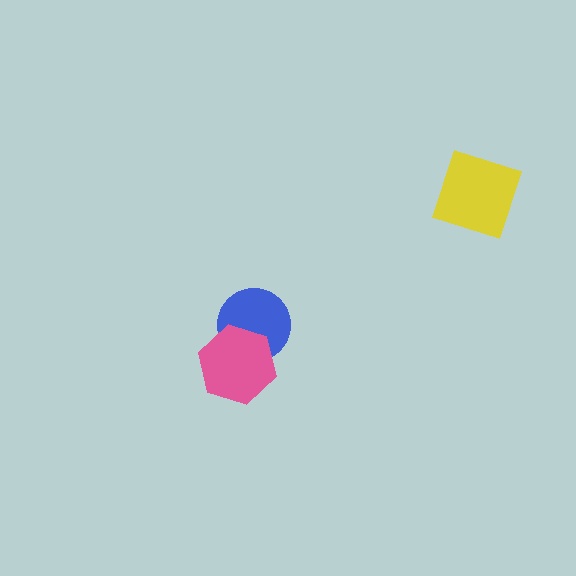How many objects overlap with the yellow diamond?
0 objects overlap with the yellow diamond.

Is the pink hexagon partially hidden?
No, no other shape covers it.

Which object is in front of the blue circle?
The pink hexagon is in front of the blue circle.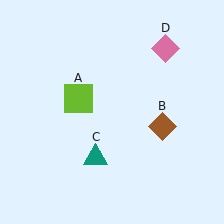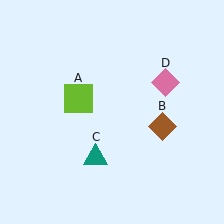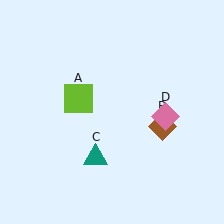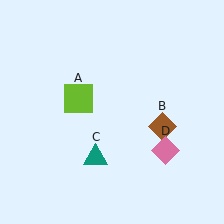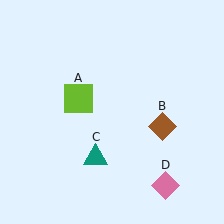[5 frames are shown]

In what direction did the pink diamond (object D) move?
The pink diamond (object D) moved down.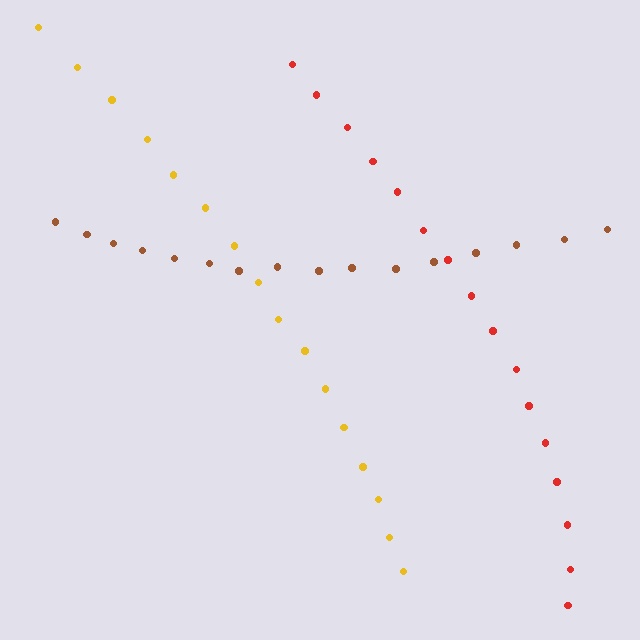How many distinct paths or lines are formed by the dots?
There are 3 distinct paths.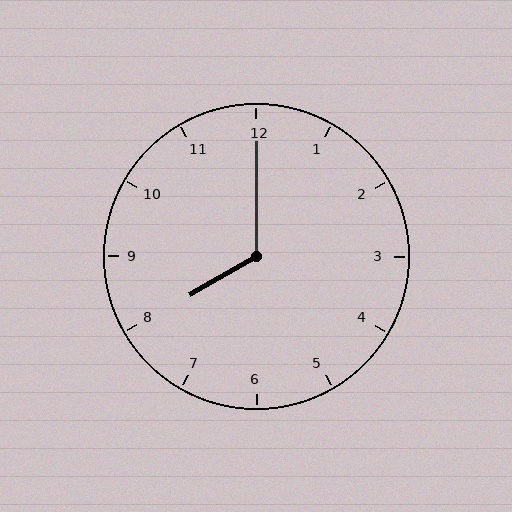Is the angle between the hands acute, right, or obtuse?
It is obtuse.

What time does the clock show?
8:00.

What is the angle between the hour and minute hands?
Approximately 120 degrees.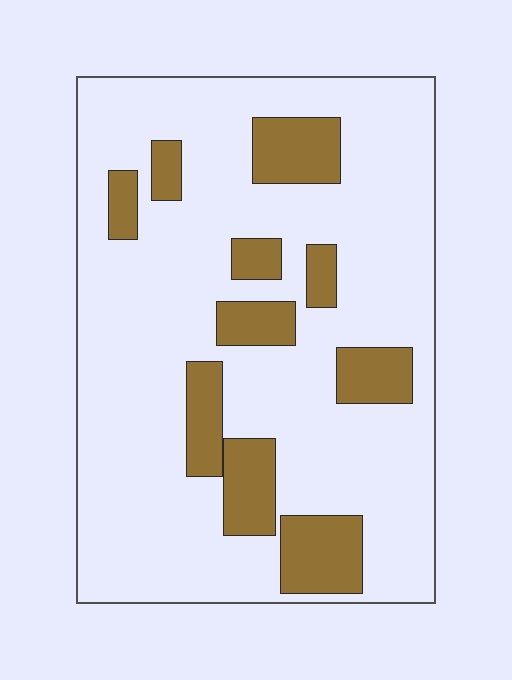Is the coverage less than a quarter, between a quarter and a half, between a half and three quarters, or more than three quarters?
Less than a quarter.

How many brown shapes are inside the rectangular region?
10.